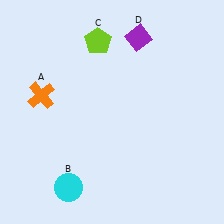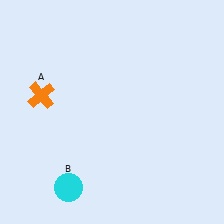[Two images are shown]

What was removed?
The purple diamond (D), the lime pentagon (C) were removed in Image 2.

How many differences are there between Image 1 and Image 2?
There are 2 differences between the two images.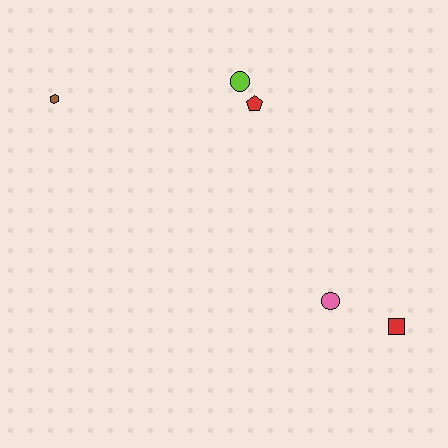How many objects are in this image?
There are 5 objects.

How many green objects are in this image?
There are no green objects.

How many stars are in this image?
There are no stars.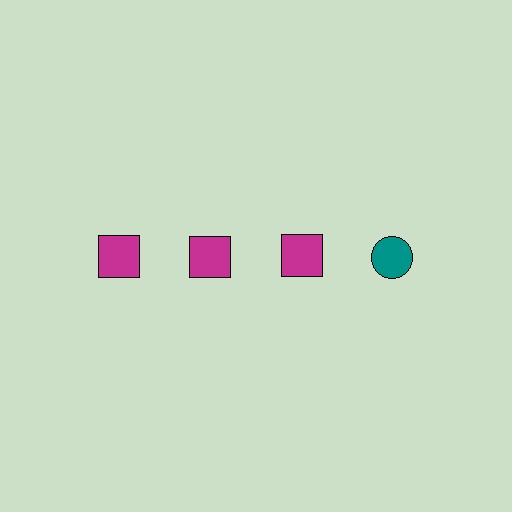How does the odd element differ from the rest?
It differs in both color (teal instead of magenta) and shape (circle instead of square).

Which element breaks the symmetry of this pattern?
The teal circle in the top row, second from right column breaks the symmetry. All other shapes are magenta squares.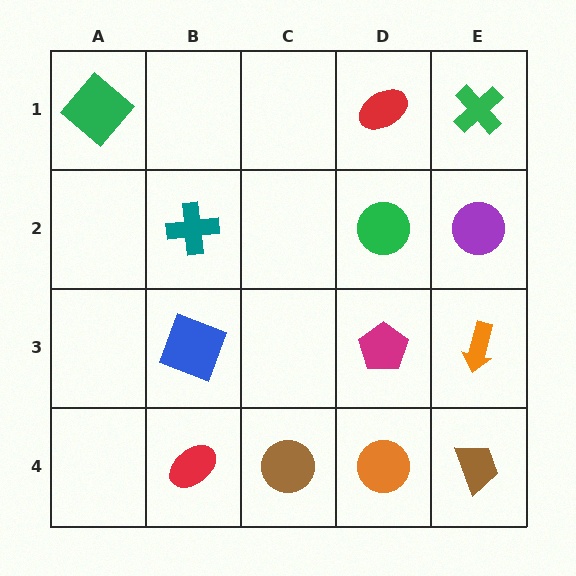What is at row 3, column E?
An orange arrow.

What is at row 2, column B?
A teal cross.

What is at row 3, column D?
A magenta pentagon.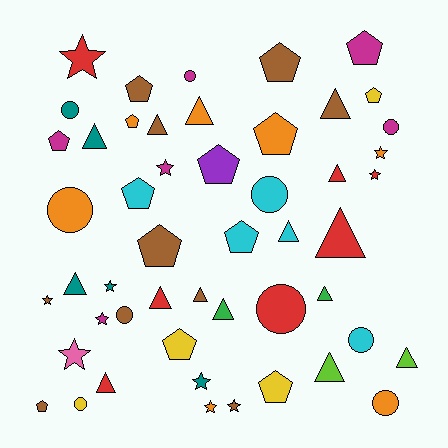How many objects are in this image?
There are 50 objects.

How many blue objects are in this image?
There are no blue objects.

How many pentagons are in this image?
There are 14 pentagons.